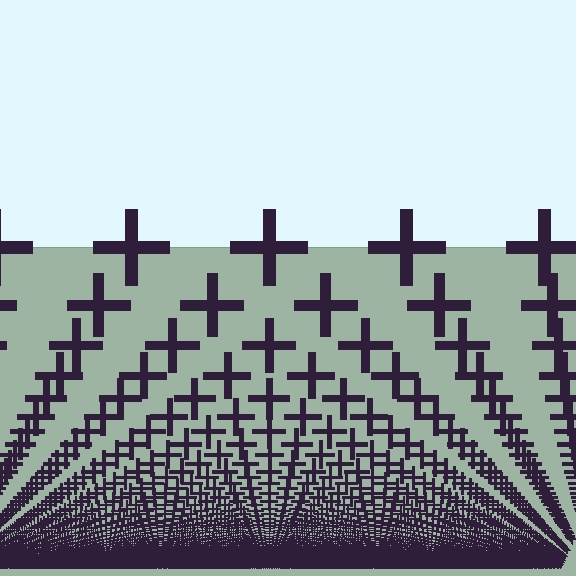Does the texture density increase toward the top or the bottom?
Density increases toward the bottom.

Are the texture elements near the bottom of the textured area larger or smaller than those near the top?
Smaller. The gradient is inverted — elements near the bottom are smaller and denser.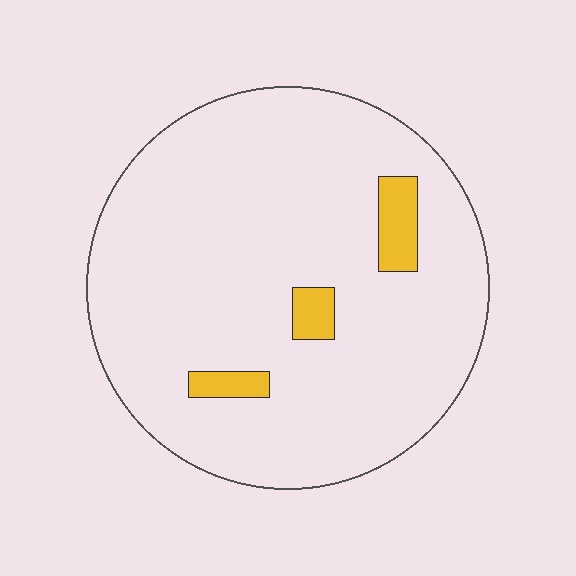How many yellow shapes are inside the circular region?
3.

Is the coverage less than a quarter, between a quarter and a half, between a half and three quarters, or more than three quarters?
Less than a quarter.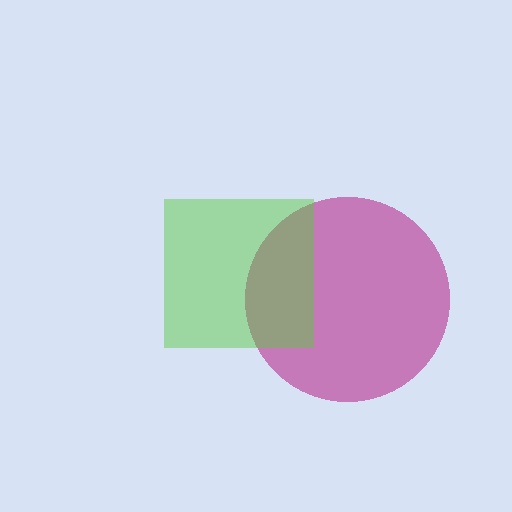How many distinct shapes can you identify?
There are 2 distinct shapes: a magenta circle, a lime square.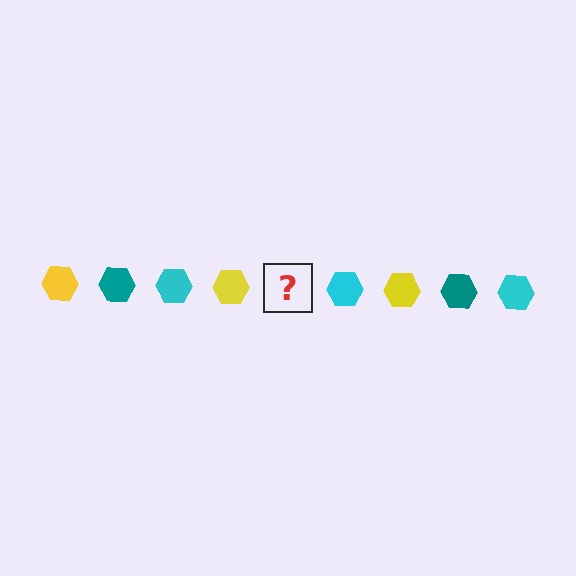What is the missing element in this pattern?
The missing element is a teal hexagon.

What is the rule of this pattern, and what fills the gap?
The rule is that the pattern cycles through yellow, teal, cyan hexagons. The gap should be filled with a teal hexagon.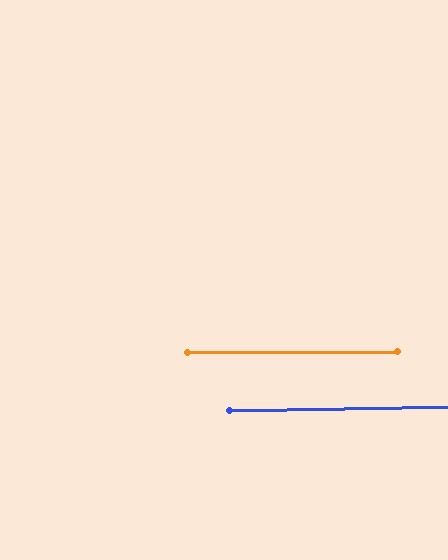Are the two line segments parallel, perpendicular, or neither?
Parallel — their directions differ by only 0.7°.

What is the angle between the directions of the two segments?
Approximately 1 degree.